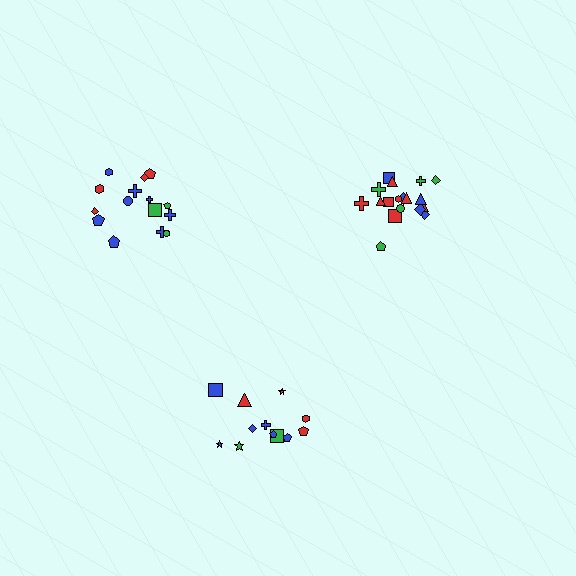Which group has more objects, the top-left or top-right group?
The top-right group.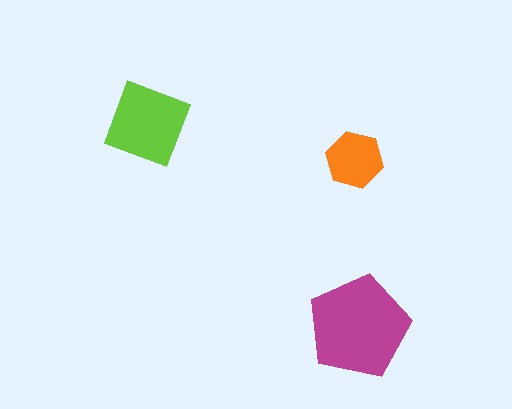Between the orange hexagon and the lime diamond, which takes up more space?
The lime diamond.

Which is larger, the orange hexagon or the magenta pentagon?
The magenta pentagon.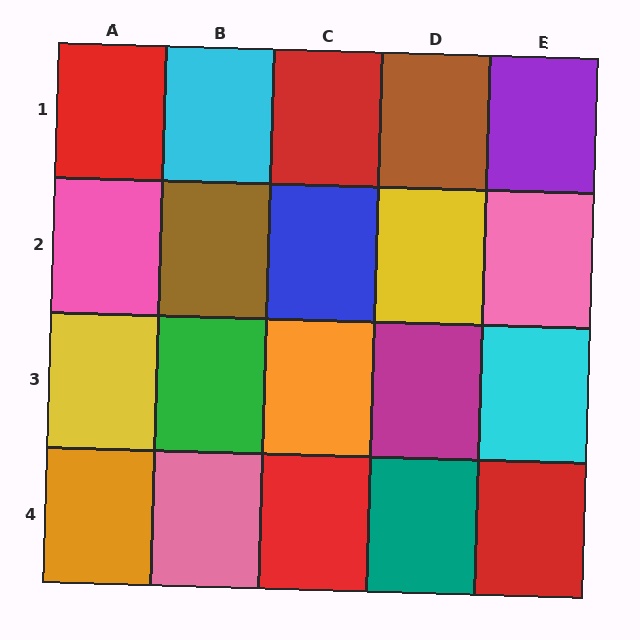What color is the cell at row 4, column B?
Pink.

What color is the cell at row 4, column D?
Teal.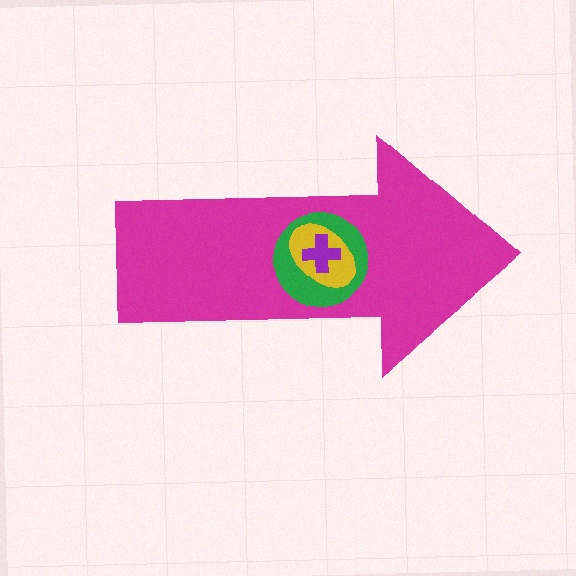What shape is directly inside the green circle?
The yellow ellipse.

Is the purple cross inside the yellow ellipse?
Yes.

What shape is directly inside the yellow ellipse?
The purple cross.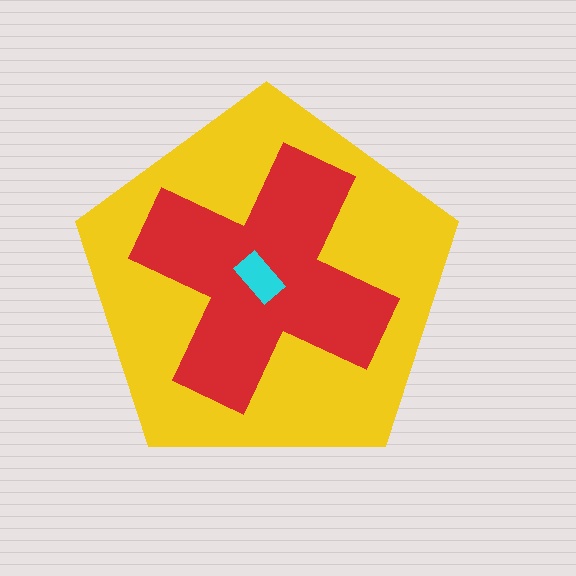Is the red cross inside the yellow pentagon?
Yes.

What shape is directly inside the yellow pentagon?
The red cross.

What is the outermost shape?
The yellow pentagon.